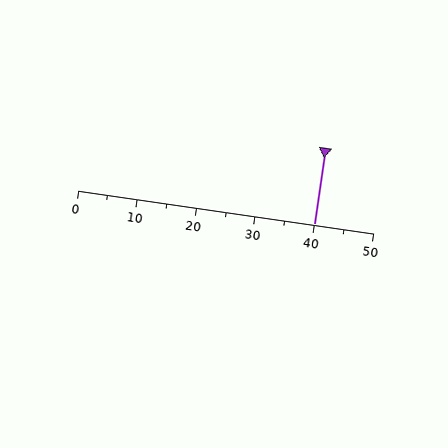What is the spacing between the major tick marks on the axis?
The major ticks are spaced 10 apart.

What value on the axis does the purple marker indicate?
The marker indicates approximately 40.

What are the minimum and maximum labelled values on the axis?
The axis runs from 0 to 50.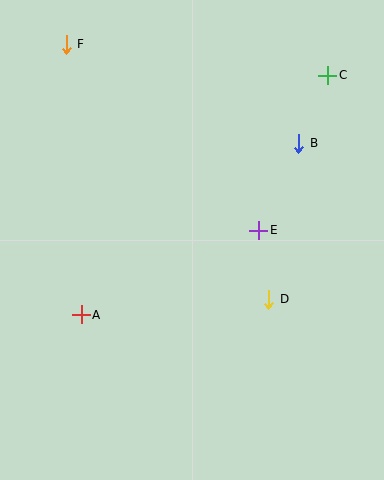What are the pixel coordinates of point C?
Point C is at (328, 75).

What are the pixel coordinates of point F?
Point F is at (66, 44).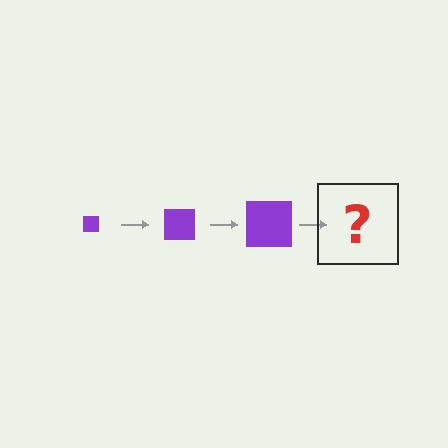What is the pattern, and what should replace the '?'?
The pattern is that the square gets progressively larger each step. The '?' should be a purple square, larger than the previous one.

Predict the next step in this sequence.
The next step is a purple square, larger than the previous one.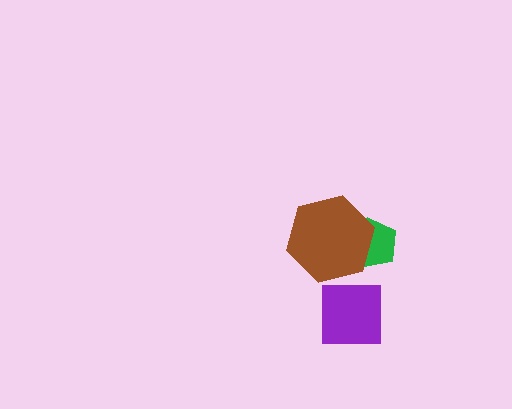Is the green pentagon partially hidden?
Yes, it is partially covered by another shape.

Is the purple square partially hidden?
No, no other shape covers it.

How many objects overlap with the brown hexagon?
1 object overlaps with the brown hexagon.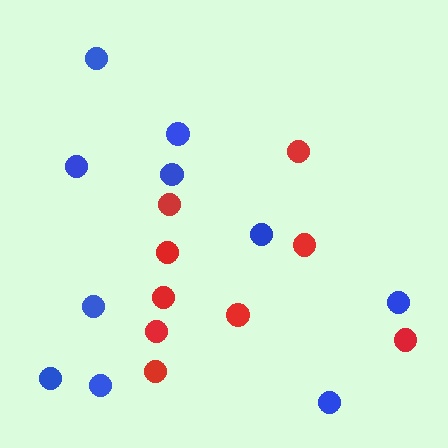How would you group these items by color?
There are 2 groups: one group of blue circles (10) and one group of red circles (9).